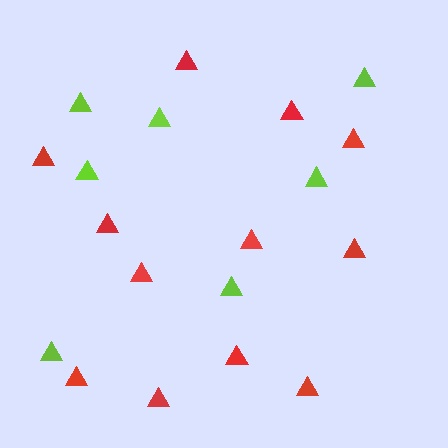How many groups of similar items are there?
There are 2 groups: one group of red triangles (12) and one group of lime triangles (7).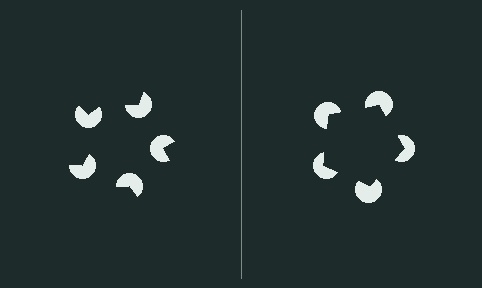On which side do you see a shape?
An illusory pentagon appears on the right side. On the left side the wedge cuts are rotated, so no coherent shape forms.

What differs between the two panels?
The pac-man discs are positioned identically on both sides; only the wedge orientations differ. On the right they align to a pentagon; on the left they are misaligned.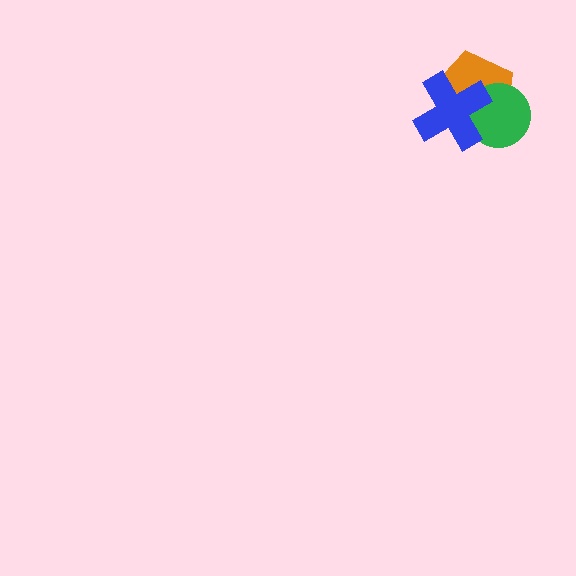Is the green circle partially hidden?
Yes, it is partially covered by another shape.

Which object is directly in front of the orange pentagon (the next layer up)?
The green circle is directly in front of the orange pentagon.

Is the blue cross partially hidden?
No, no other shape covers it.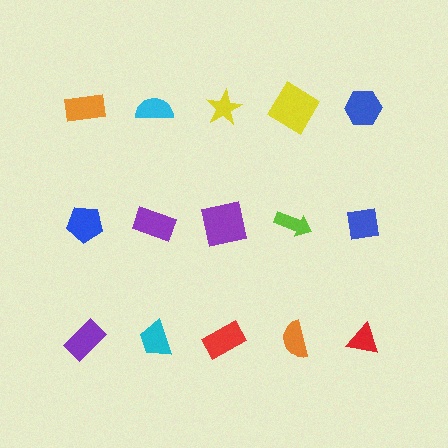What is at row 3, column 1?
A purple rectangle.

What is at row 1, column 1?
An orange rectangle.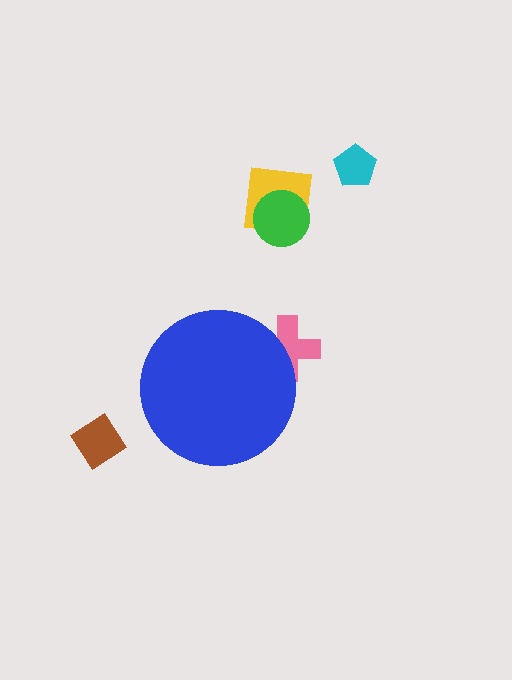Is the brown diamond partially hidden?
No, the brown diamond is fully visible.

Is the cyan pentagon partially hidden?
No, the cyan pentagon is fully visible.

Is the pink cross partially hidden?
Yes, the pink cross is partially hidden behind the blue circle.